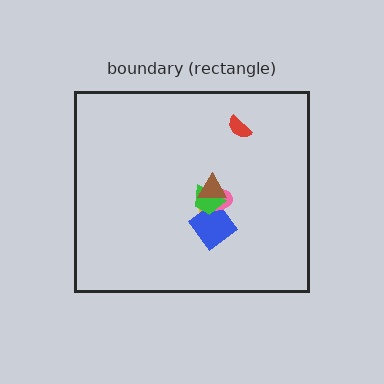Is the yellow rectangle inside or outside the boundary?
Inside.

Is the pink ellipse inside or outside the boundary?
Inside.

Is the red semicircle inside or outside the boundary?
Inside.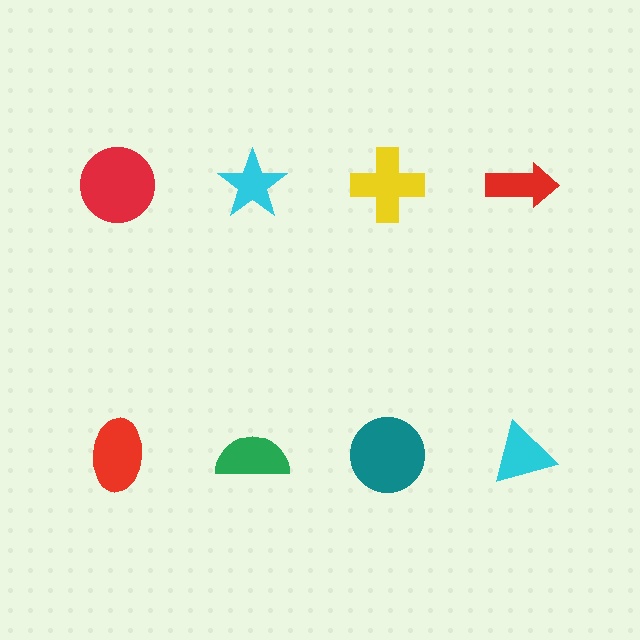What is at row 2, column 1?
A red ellipse.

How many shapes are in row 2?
4 shapes.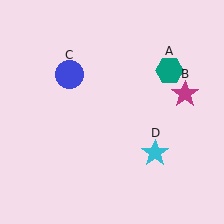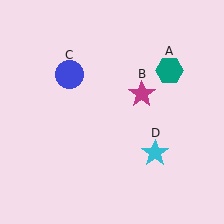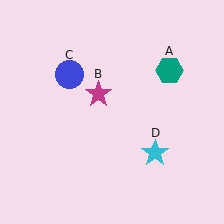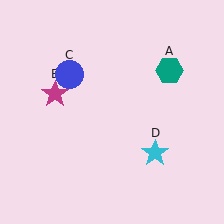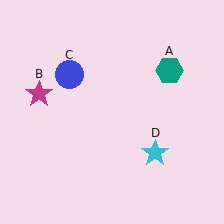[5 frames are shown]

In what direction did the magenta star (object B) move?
The magenta star (object B) moved left.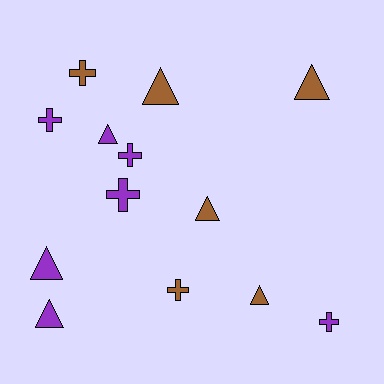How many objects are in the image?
There are 13 objects.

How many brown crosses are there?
There are 2 brown crosses.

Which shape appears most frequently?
Triangle, with 7 objects.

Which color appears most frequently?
Purple, with 7 objects.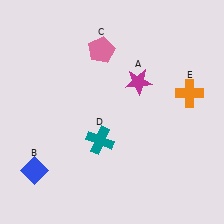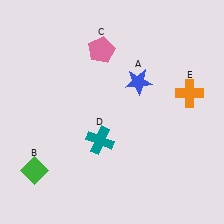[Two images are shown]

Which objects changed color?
A changed from magenta to blue. B changed from blue to green.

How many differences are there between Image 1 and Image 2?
There are 2 differences between the two images.